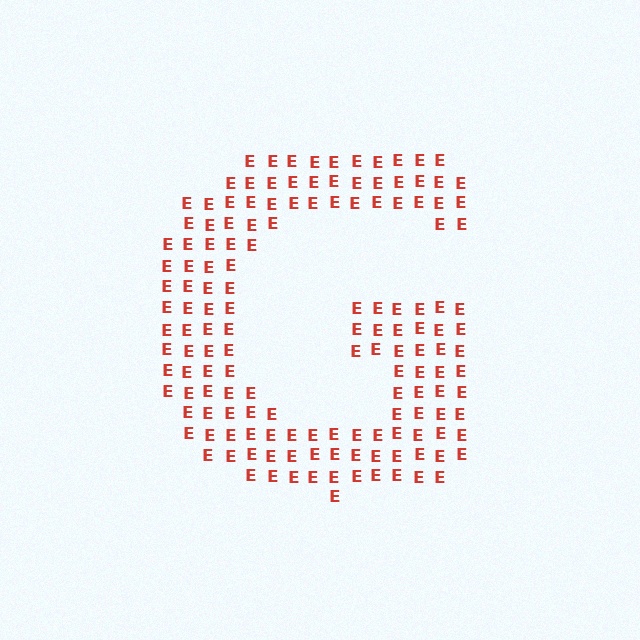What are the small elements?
The small elements are letter E's.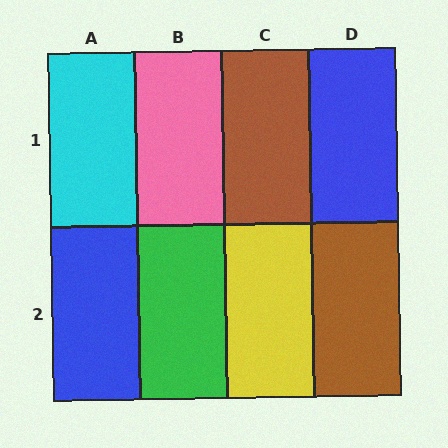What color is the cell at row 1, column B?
Pink.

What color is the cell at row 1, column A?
Cyan.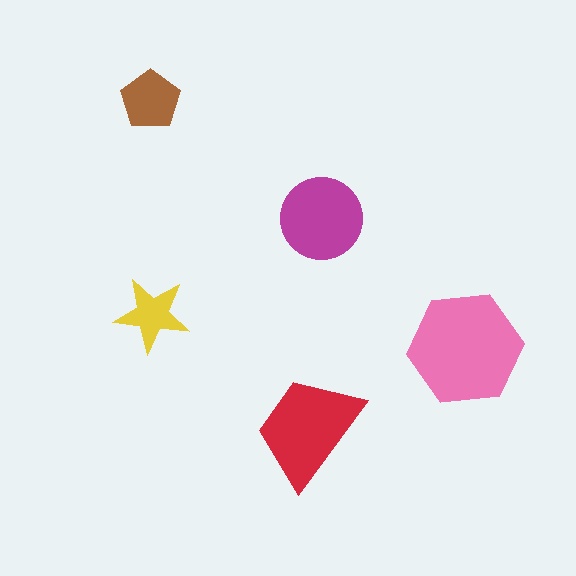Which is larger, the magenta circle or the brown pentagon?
The magenta circle.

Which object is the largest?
The pink hexagon.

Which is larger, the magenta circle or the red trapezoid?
The red trapezoid.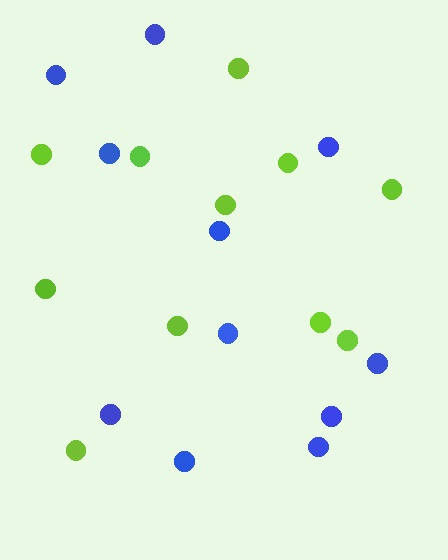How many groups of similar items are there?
There are 2 groups: one group of blue circles (11) and one group of lime circles (11).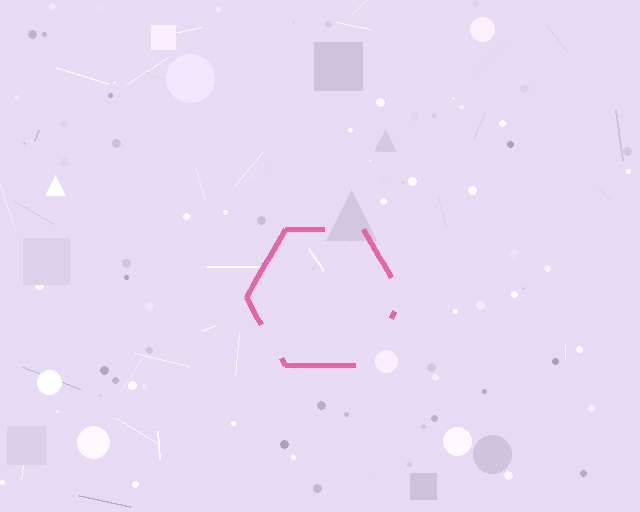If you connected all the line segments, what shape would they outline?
They would outline a hexagon.